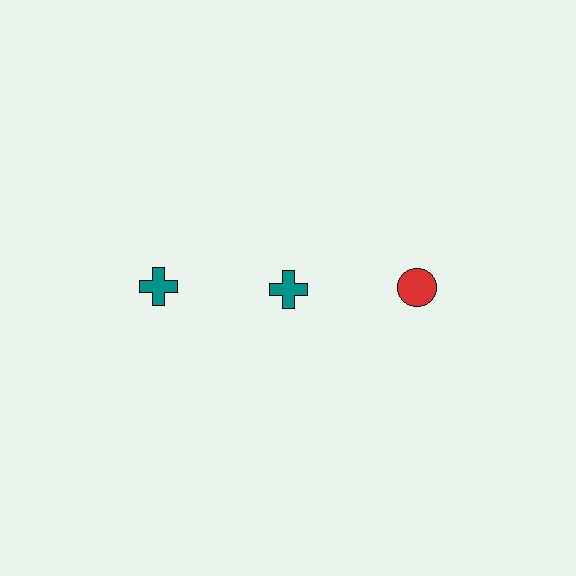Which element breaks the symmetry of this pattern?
The red circle in the top row, center column breaks the symmetry. All other shapes are teal crosses.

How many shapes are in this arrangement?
There are 3 shapes arranged in a grid pattern.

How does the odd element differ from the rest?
It differs in both color (red instead of teal) and shape (circle instead of cross).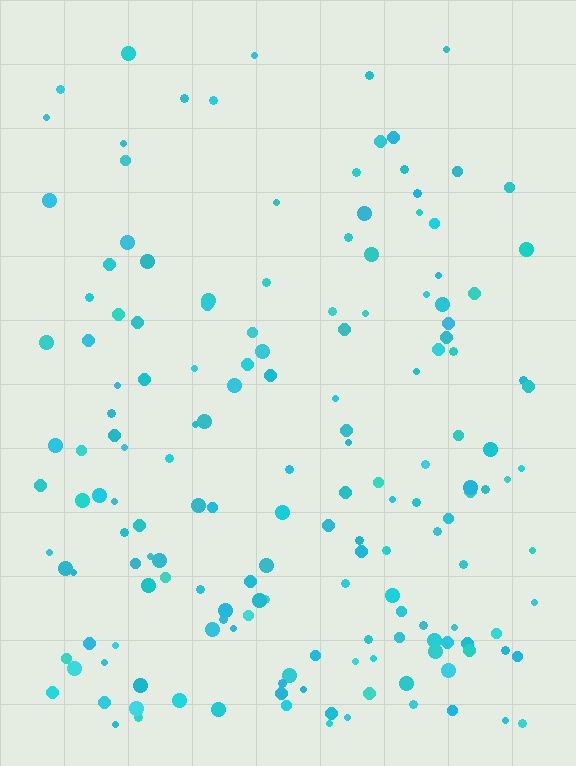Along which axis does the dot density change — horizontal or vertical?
Vertical.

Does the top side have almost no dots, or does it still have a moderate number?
Still a moderate number, just noticeably fewer than the bottom.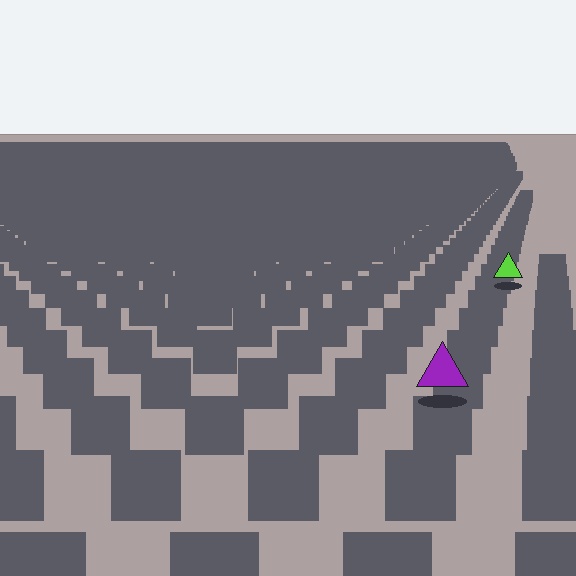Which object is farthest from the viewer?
The lime triangle is farthest from the viewer. It appears smaller and the ground texture around it is denser.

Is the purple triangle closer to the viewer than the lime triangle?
Yes. The purple triangle is closer — you can tell from the texture gradient: the ground texture is coarser near it.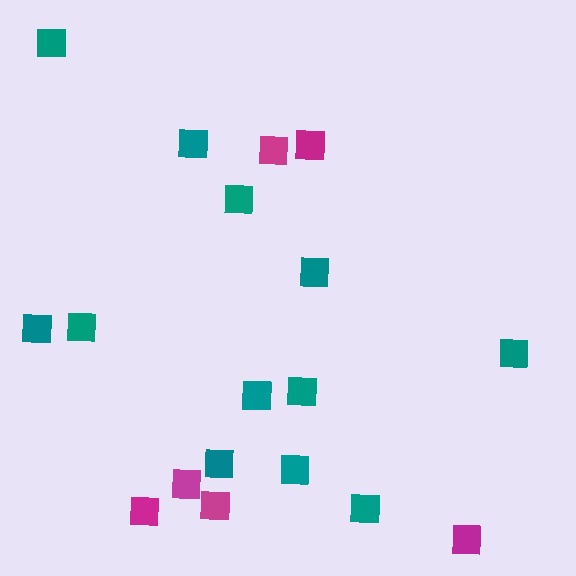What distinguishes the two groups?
There are 2 groups: one group of magenta squares (6) and one group of teal squares (12).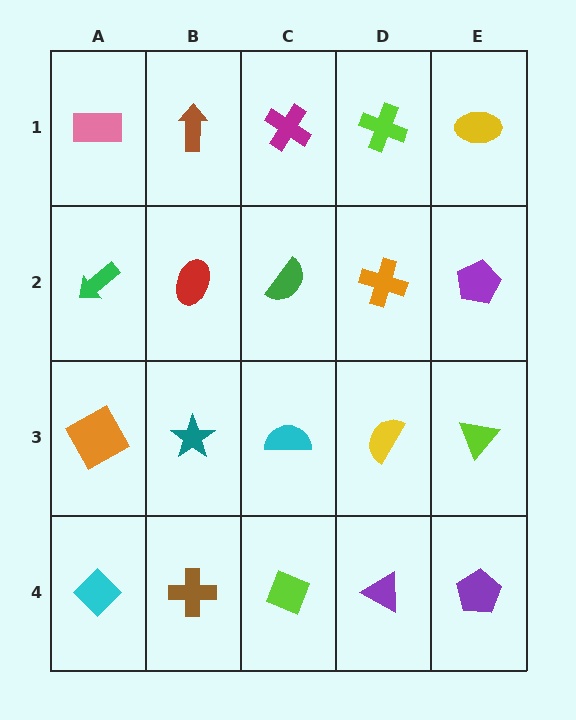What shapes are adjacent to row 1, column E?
A purple pentagon (row 2, column E), a lime cross (row 1, column D).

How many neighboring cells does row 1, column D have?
3.